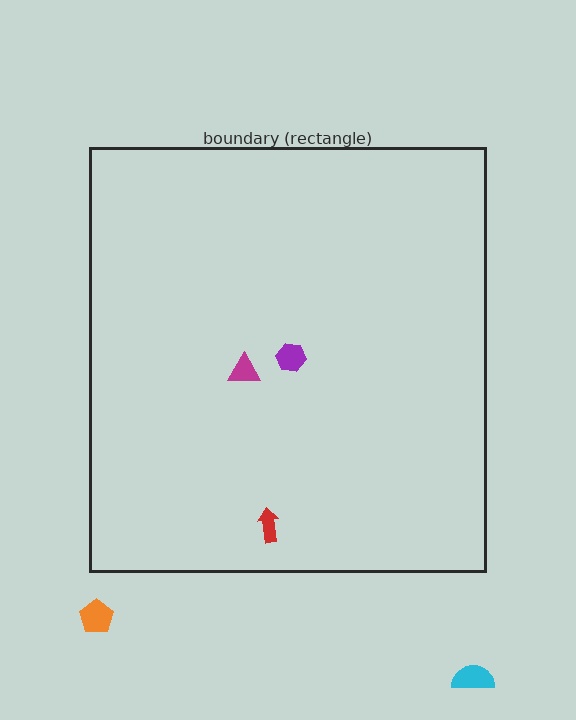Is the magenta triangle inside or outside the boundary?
Inside.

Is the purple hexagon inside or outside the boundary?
Inside.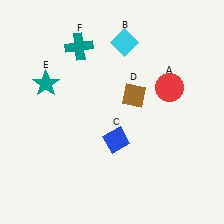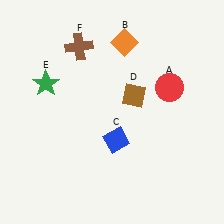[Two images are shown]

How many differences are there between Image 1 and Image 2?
There are 3 differences between the two images.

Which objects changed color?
B changed from cyan to orange. E changed from teal to green. F changed from teal to brown.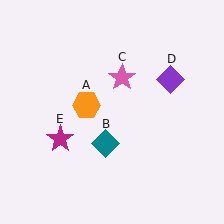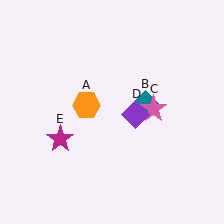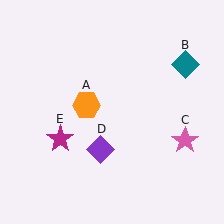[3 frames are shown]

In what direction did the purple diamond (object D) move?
The purple diamond (object D) moved down and to the left.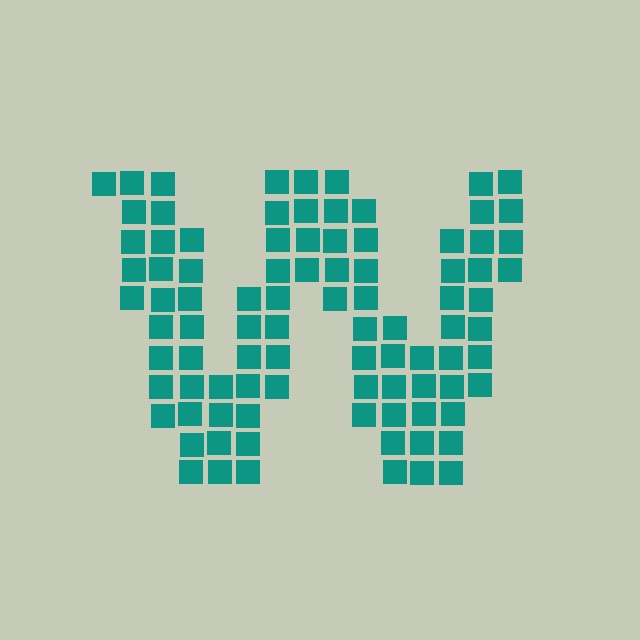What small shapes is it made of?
It is made of small squares.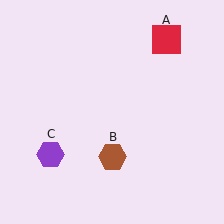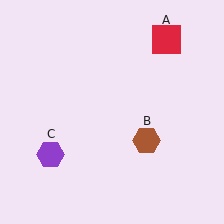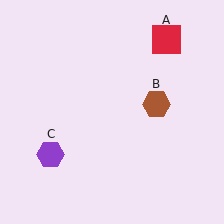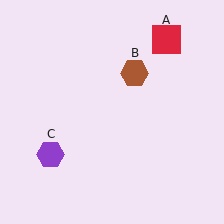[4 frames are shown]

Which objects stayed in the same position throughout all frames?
Red square (object A) and purple hexagon (object C) remained stationary.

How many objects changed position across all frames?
1 object changed position: brown hexagon (object B).